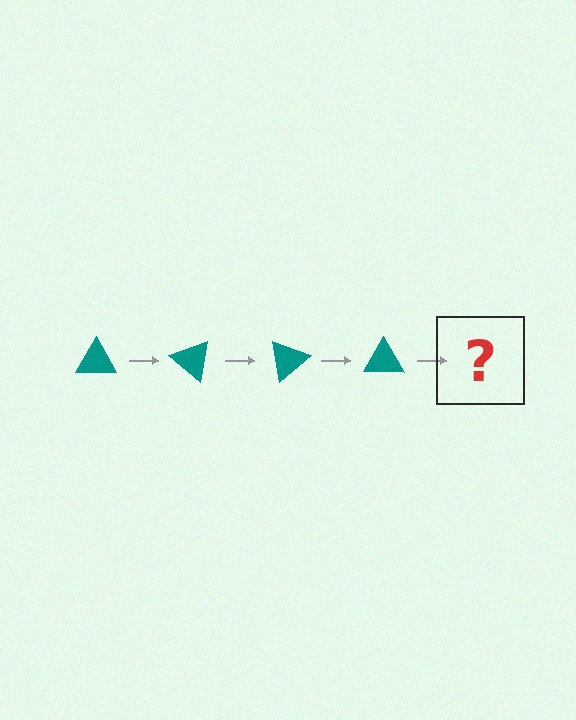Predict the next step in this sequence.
The next step is a teal triangle rotated 160 degrees.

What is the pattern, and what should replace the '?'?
The pattern is that the triangle rotates 40 degrees each step. The '?' should be a teal triangle rotated 160 degrees.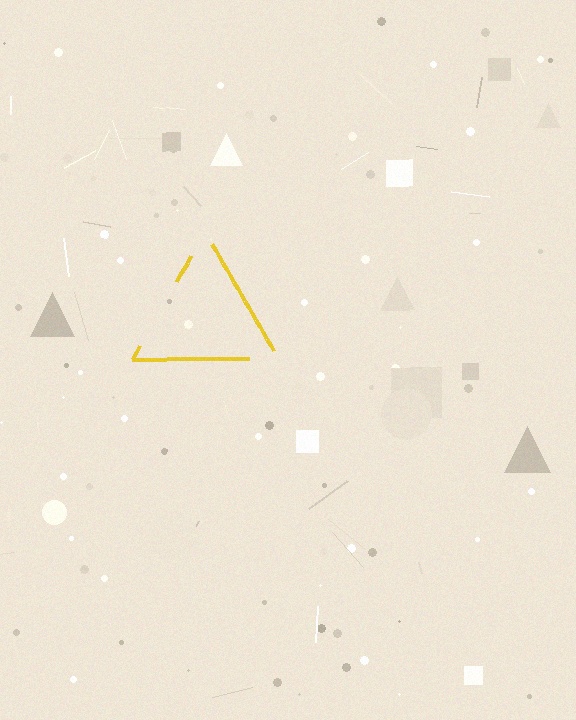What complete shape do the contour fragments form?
The contour fragments form a triangle.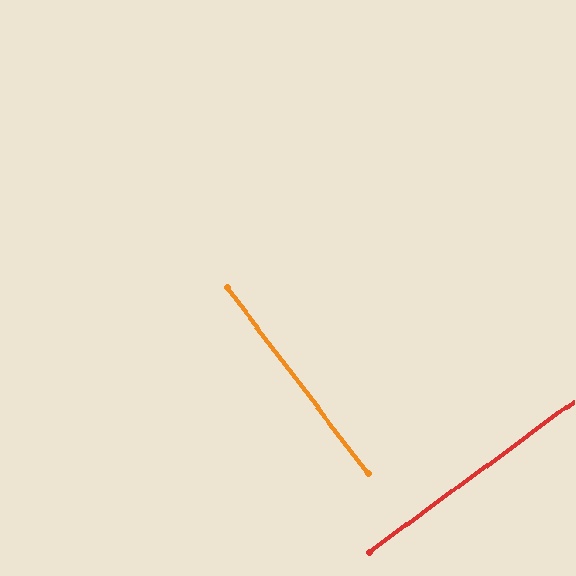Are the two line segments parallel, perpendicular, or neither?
Perpendicular — they meet at approximately 89°.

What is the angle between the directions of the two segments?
Approximately 89 degrees.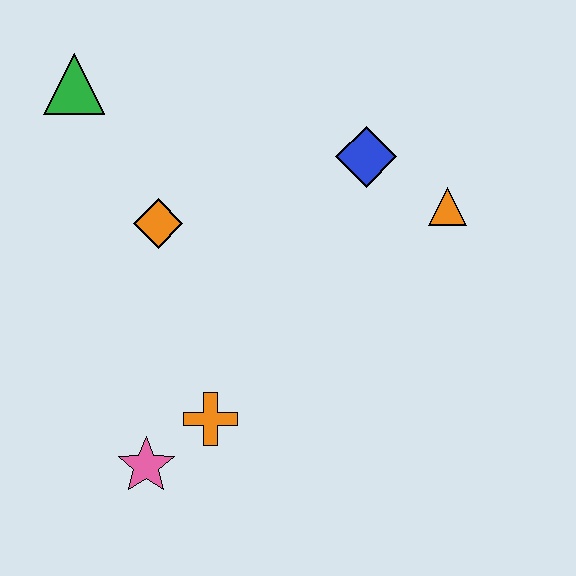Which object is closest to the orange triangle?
The blue diamond is closest to the orange triangle.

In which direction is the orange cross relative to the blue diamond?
The orange cross is below the blue diamond.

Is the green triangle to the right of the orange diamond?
No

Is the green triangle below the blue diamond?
No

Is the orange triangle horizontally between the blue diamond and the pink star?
No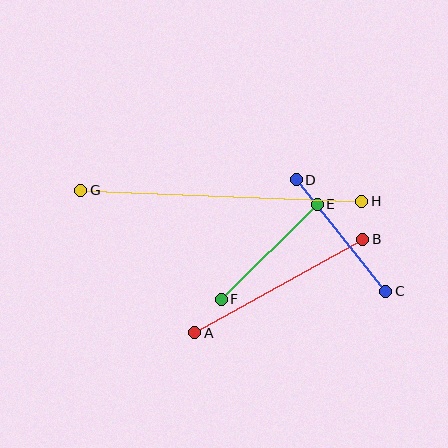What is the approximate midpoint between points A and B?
The midpoint is at approximately (279, 286) pixels.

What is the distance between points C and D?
The distance is approximately 143 pixels.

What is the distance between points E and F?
The distance is approximately 135 pixels.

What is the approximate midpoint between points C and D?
The midpoint is at approximately (341, 236) pixels.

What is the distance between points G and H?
The distance is approximately 281 pixels.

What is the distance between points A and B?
The distance is approximately 192 pixels.